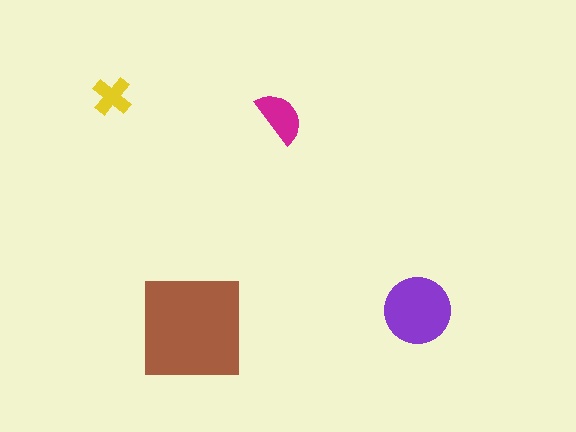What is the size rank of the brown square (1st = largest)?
1st.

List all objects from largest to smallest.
The brown square, the purple circle, the magenta semicircle, the yellow cross.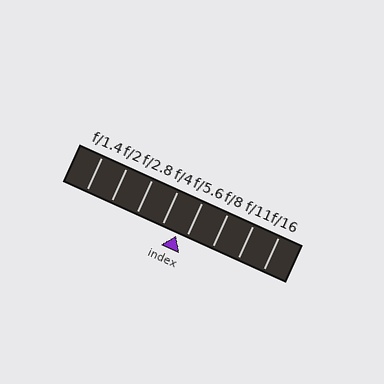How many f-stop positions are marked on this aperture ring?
There are 8 f-stop positions marked.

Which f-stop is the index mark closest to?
The index mark is closest to f/5.6.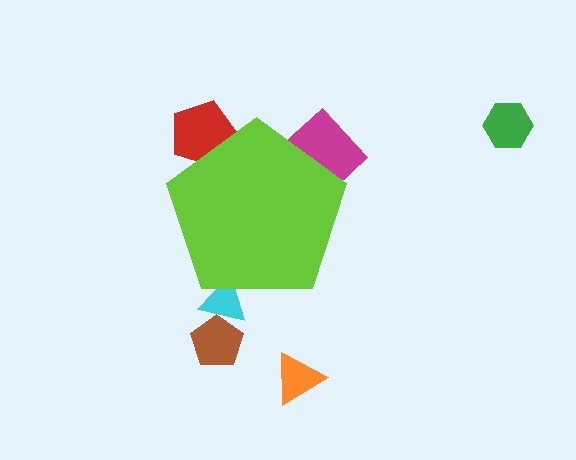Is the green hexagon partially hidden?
No, the green hexagon is fully visible.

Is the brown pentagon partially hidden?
No, the brown pentagon is fully visible.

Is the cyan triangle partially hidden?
Yes, the cyan triangle is partially hidden behind the lime pentagon.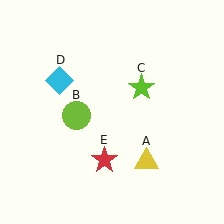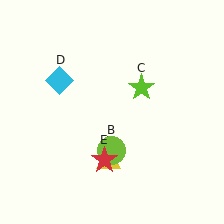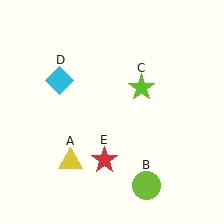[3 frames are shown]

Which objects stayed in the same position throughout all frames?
Lime star (object C) and cyan diamond (object D) and red star (object E) remained stationary.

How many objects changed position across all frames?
2 objects changed position: yellow triangle (object A), lime circle (object B).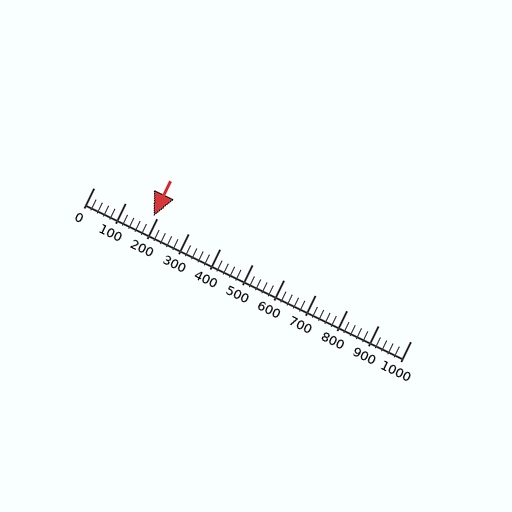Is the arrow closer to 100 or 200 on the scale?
The arrow is closer to 200.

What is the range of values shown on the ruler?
The ruler shows values from 0 to 1000.